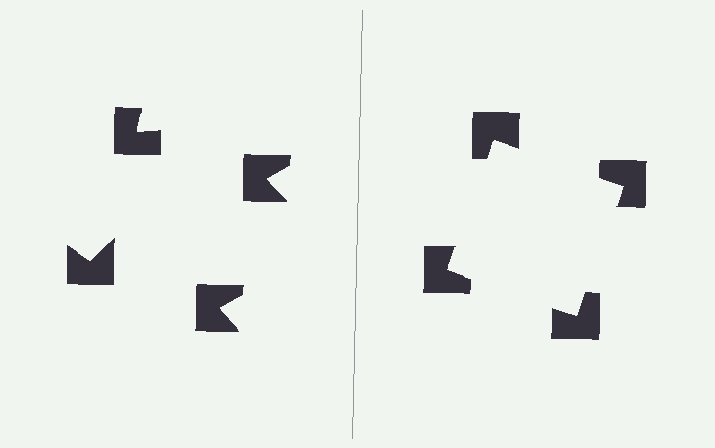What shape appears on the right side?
An illusory square.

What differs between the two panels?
The notched squares are positioned identically on both sides; only the wedge orientations differ. On the right they align to a square; on the left they are misaligned.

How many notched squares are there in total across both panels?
8 — 4 on each side.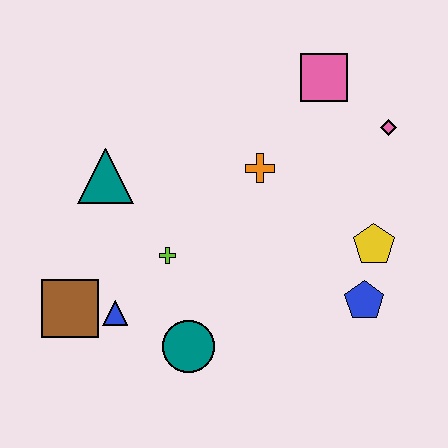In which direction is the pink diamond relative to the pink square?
The pink diamond is to the right of the pink square.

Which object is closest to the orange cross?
The pink square is closest to the orange cross.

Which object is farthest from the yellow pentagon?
The brown square is farthest from the yellow pentagon.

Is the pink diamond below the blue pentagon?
No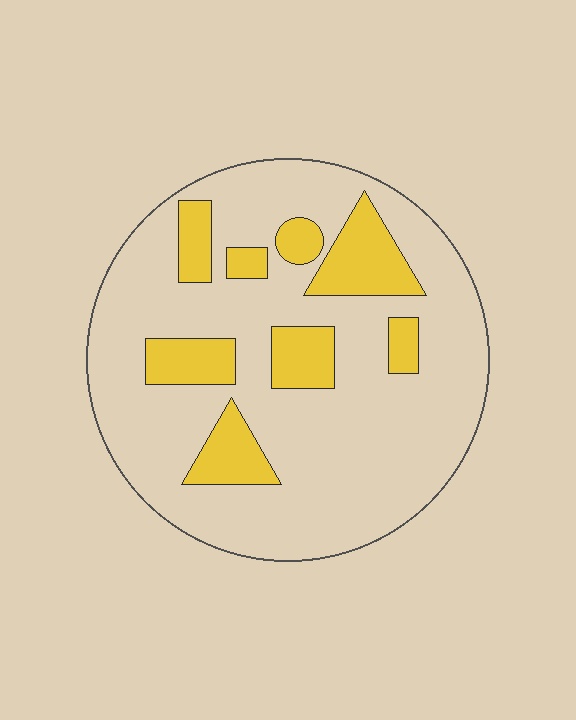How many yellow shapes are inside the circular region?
8.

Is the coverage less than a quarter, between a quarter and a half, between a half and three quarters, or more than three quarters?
Less than a quarter.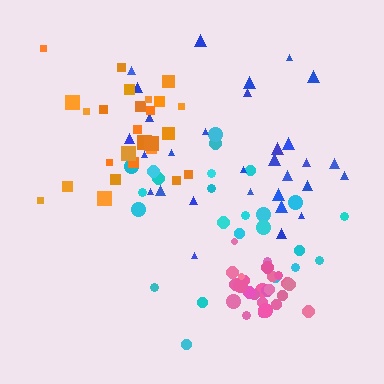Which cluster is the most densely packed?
Pink.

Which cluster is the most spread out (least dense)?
Cyan.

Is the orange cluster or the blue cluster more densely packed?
Orange.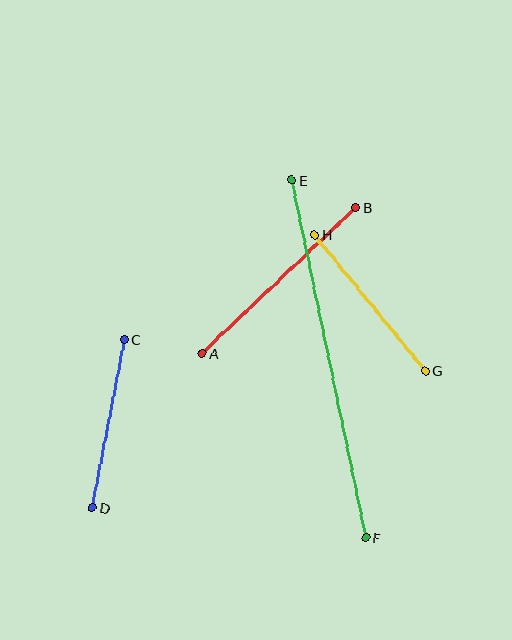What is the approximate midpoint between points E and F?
The midpoint is at approximately (329, 359) pixels.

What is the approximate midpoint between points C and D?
The midpoint is at approximately (108, 424) pixels.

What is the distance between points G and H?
The distance is approximately 175 pixels.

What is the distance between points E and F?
The distance is approximately 365 pixels.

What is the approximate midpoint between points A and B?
The midpoint is at approximately (279, 280) pixels.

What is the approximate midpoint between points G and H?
The midpoint is at approximately (370, 303) pixels.